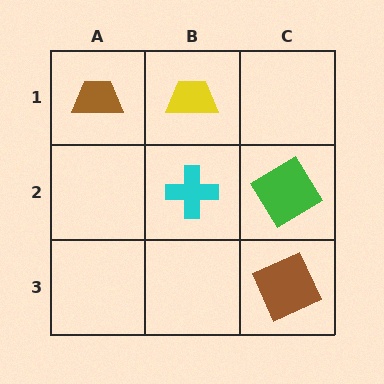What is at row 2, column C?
A green diamond.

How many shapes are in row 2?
2 shapes.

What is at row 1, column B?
A yellow trapezoid.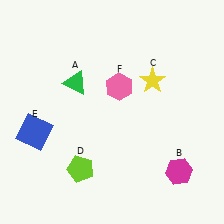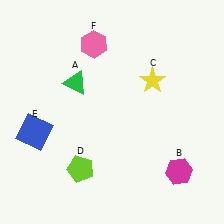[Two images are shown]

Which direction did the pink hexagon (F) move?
The pink hexagon (F) moved up.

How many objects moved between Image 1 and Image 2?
1 object moved between the two images.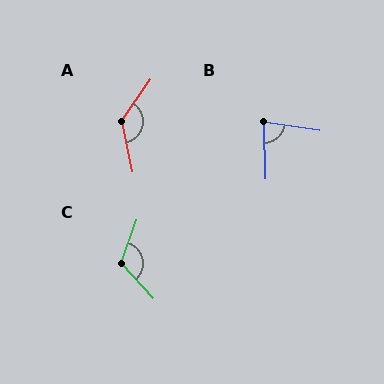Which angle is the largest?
A, at approximately 135 degrees.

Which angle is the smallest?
B, at approximately 80 degrees.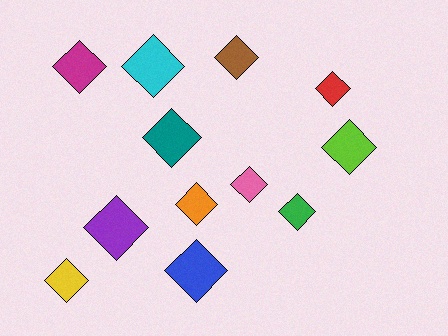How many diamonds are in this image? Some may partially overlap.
There are 12 diamonds.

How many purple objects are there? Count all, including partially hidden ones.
There is 1 purple object.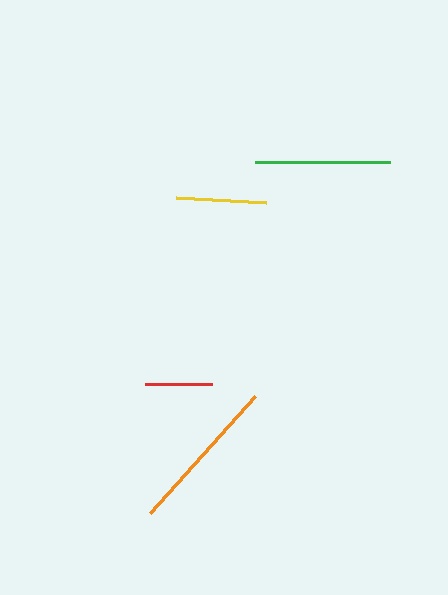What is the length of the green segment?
The green segment is approximately 136 pixels long.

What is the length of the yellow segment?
The yellow segment is approximately 91 pixels long.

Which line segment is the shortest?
The red line is the shortest at approximately 67 pixels.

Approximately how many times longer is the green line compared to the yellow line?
The green line is approximately 1.5 times the length of the yellow line.